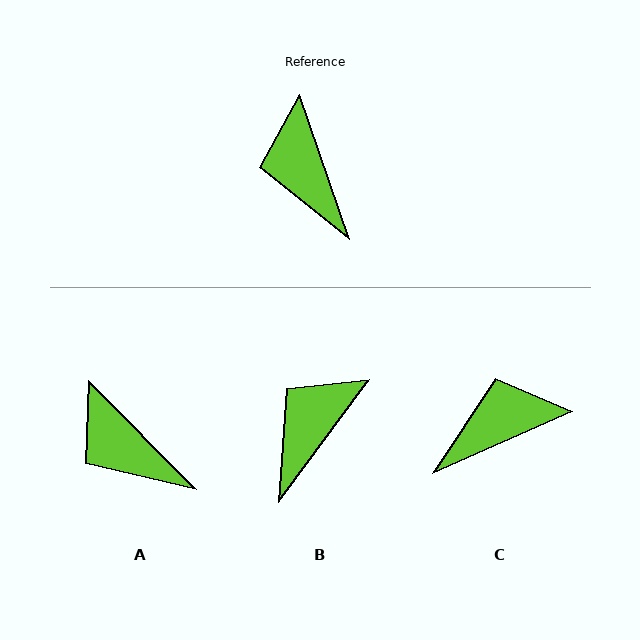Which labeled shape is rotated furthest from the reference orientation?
C, about 85 degrees away.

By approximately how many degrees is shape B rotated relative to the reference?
Approximately 56 degrees clockwise.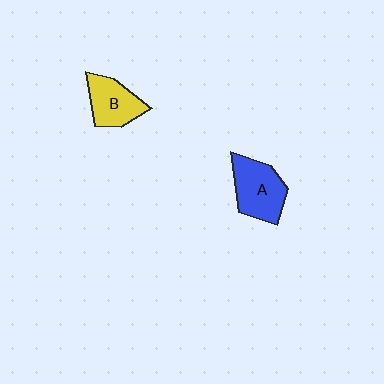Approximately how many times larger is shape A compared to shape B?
Approximately 1.2 times.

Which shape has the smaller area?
Shape B (yellow).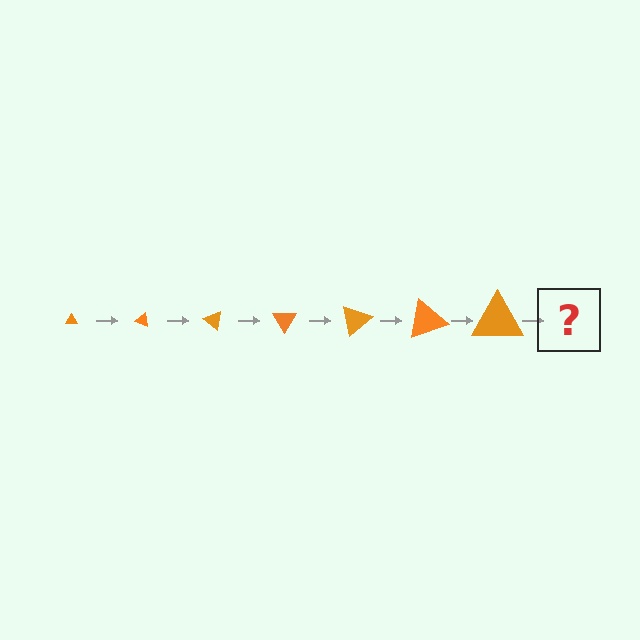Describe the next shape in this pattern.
It should be a triangle, larger than the previous one and rotated 140 degrees from the start.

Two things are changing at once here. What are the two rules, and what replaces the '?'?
The two rules are that the triangle grows larger each step and it rotates 20 degrees each step. The '?' should be a triangle, larger than the previous one and rotated 140 degrees from the start.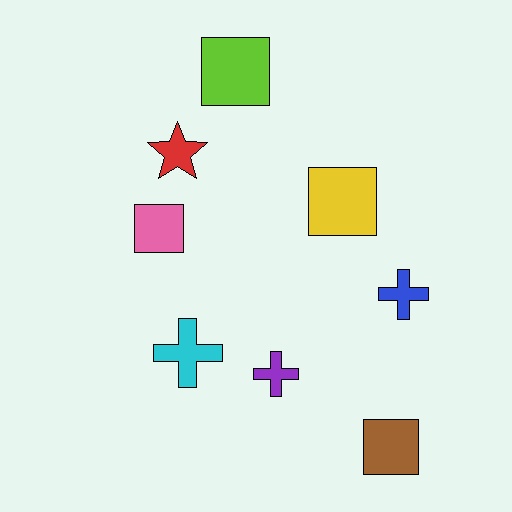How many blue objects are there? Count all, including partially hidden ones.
There is 1 blue object.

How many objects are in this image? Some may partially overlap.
There are 8 objects.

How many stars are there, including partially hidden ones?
There is 1 star.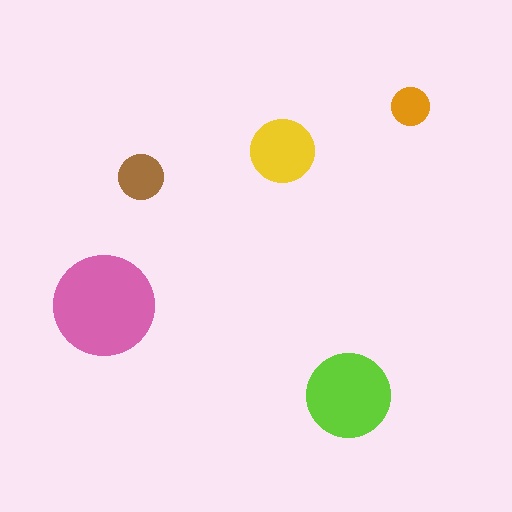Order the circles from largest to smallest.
the pink one, the lime one, the yellow one, the brown one, the orange one.